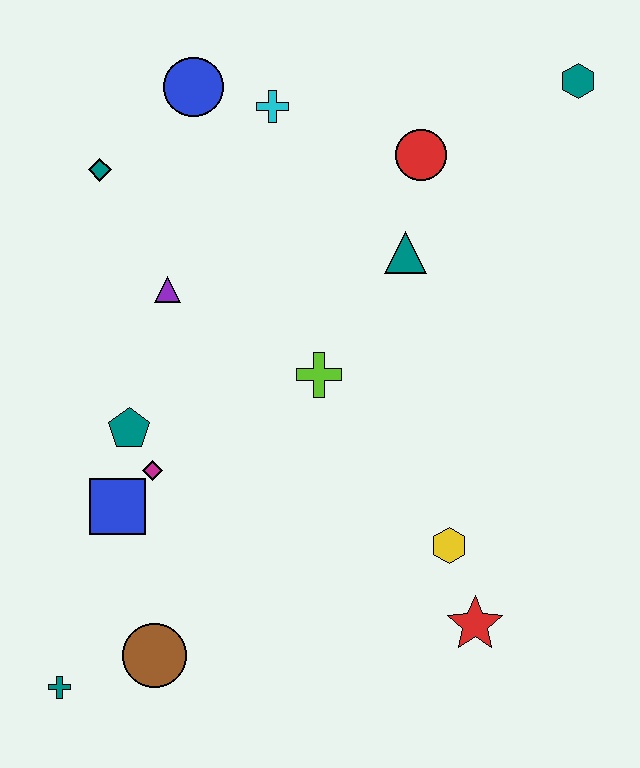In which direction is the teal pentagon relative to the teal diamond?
The teal pentagon is below the teal diamond.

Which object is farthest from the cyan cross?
The teal cross is farthest from the cyan cross.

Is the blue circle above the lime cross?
Yes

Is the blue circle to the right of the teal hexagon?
No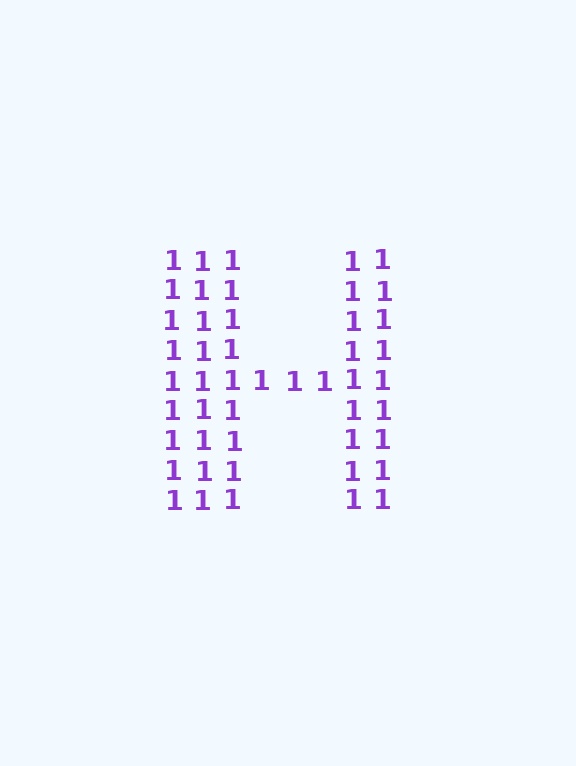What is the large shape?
The large shape is the letter H.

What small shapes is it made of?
It is made of small digit 1's.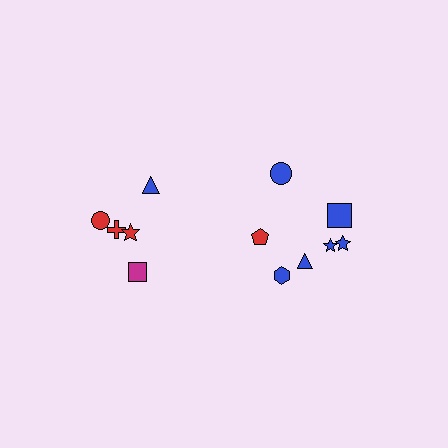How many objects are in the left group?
There are 5 objects.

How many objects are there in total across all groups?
There are 12 objects.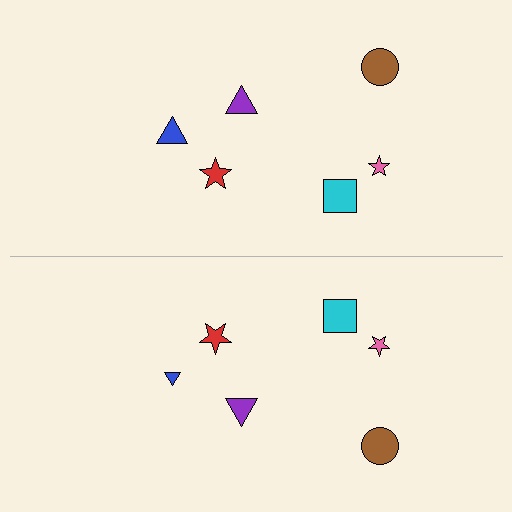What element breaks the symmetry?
The blue triangle on the bottom side has a different size than its mirror counterpart.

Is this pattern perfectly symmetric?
No, the pattern is not perfectly symmetric. The blue triangle on the bottom side has a different size than its mirror counterpart.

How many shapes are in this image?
There are 12 shapes in this image.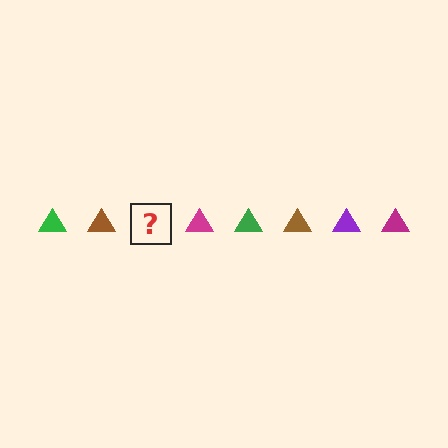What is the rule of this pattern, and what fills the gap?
The rule is that the pattern cycles through green, brown, purple, magenta triangles. The gap should be filled with a purple triangle.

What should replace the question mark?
The question mark should be replaced with a purple triangle.